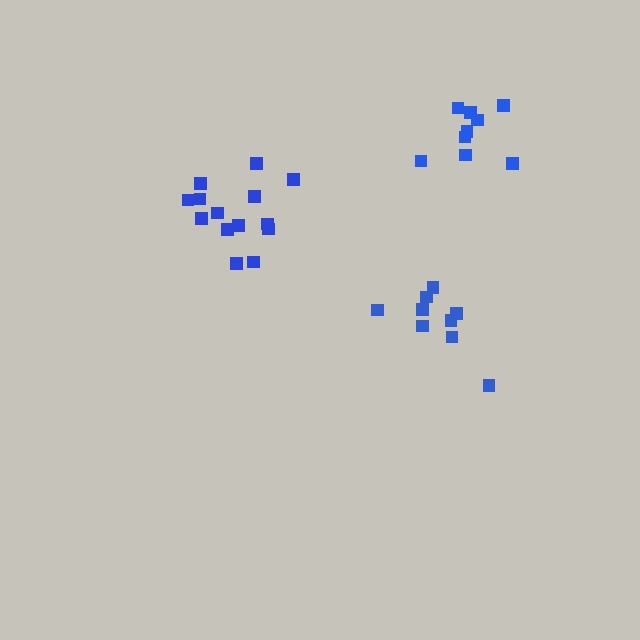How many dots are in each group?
Group 1: 9 dots, Group 2: 9 dots, Group 3: 14 dots (32 total).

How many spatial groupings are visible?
There are 3 spatial groupings.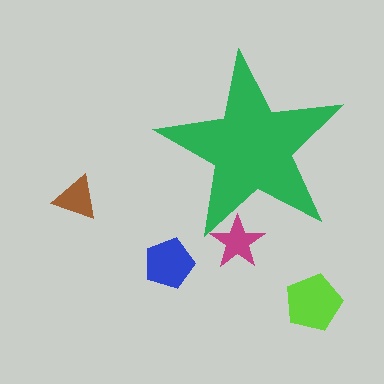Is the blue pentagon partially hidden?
No, the blue pentagon is fully visible.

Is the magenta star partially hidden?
Yes, the magenta star is partially hidden behind the green star.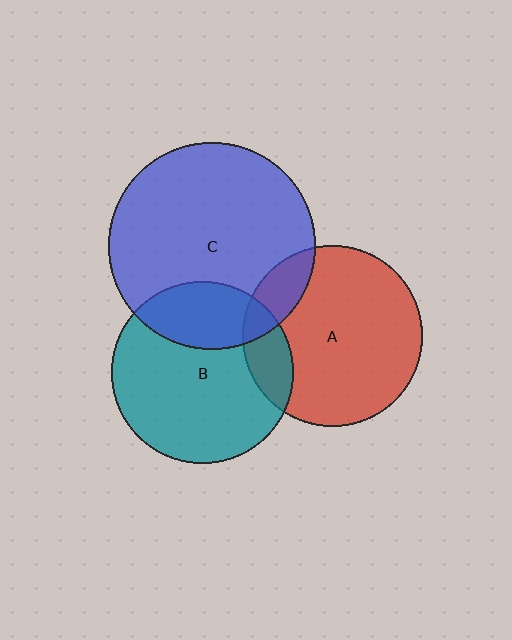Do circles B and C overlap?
Yes.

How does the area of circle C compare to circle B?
Approximately 1.3 times.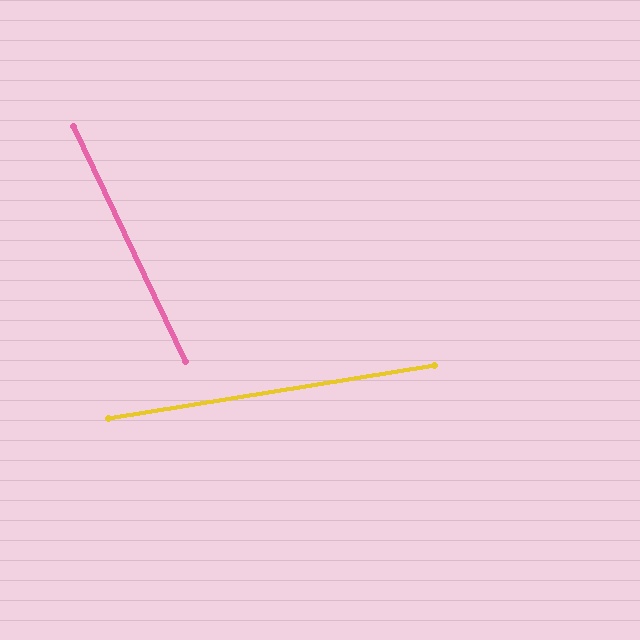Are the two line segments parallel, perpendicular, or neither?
Neither parallel nor perpendicular — they differ by about 74°.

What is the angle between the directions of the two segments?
Approximately 74 degrees.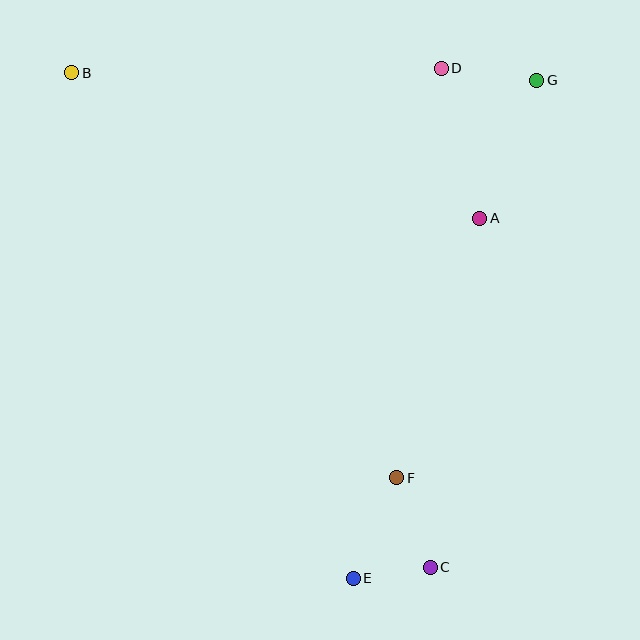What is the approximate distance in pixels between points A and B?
The distance between A and B is approximately 433 pixels.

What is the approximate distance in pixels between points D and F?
The distance between D and F is approximately 412 pixels.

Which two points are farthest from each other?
Points B and C are farthest from each other.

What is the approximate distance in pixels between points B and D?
The distance between B and D is approximately 369 pixels.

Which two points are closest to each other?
Points C and E are closest to each other.